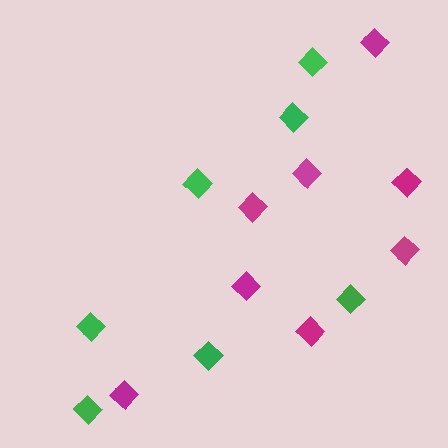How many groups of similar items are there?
There are 2 groups: one group of magenta diamonds (8) and one group of green diamonds (7).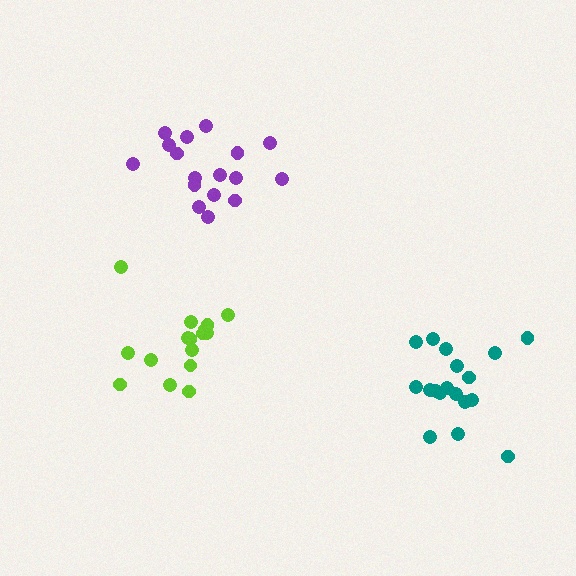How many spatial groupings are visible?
There are 3 spatial groupings.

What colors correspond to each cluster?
The clusters are colored: lime, teal, purple.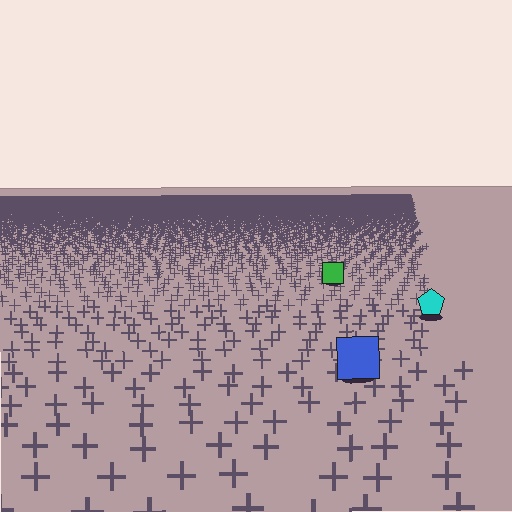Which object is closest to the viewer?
The blue square is closest. The texture marks near it are larger and more spread out.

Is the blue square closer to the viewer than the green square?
Yes. The blue square is closer — you can tell from the texture gradient: the ground texture is coarser near it.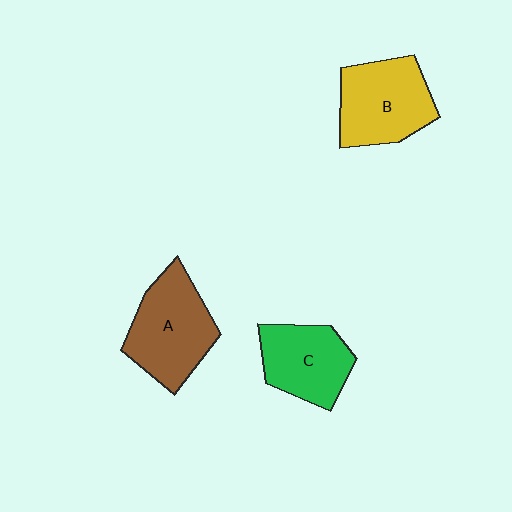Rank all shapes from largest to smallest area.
From largest to smallest: A (brown), B (yellow), C (green).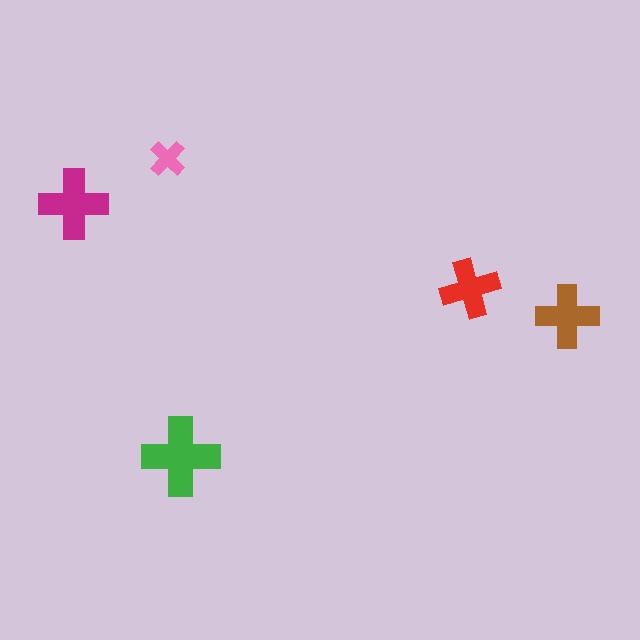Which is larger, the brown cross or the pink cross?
The brown one.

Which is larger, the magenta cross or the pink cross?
The magenta one.